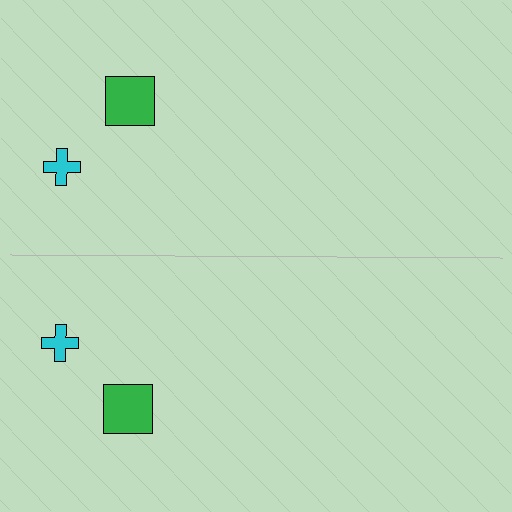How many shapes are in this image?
There are 4 shapes in this image.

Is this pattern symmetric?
Yes, this pattern has bilateral (reflection) symmetry.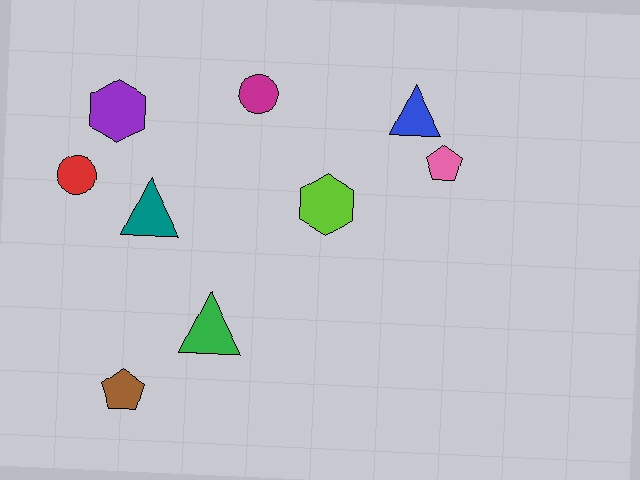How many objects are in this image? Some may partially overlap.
There are 9 objects.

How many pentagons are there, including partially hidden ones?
There are 2 pentagons.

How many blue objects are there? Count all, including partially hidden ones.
There is 1 blue object.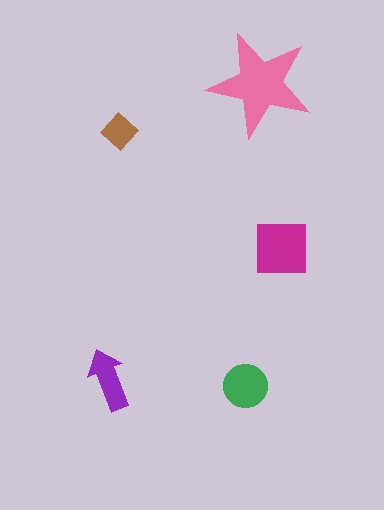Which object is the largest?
The pink star.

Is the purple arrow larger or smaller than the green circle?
Smaller.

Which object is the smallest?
The brown diamond.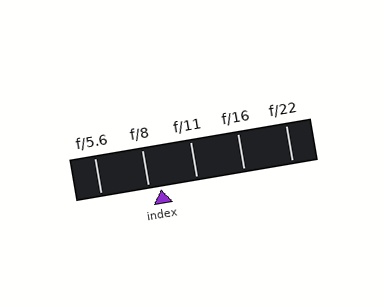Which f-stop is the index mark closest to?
The index mark is closest to f/8.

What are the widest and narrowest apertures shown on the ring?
The widest aperture shown is f/5.6 and the narrowest is f/22.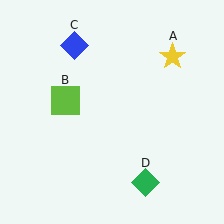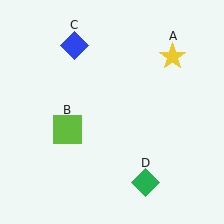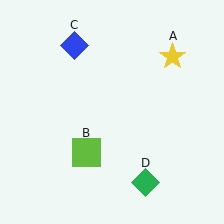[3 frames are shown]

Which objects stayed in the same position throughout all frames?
Yellow star (object A) and blue diamond (object C) and green diamond (object D) remained stationary.